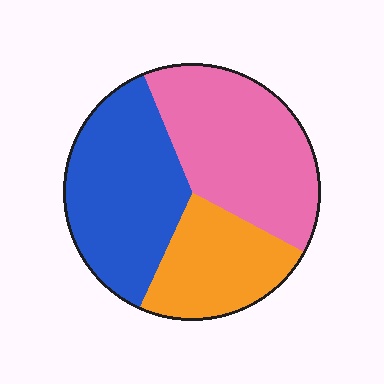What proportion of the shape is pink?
Pink covers around 40% of the shape.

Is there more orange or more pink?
Pink.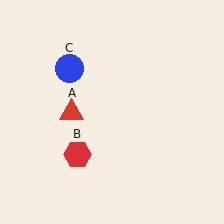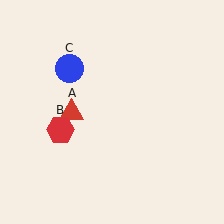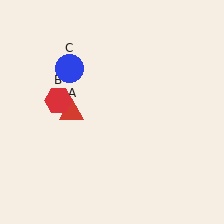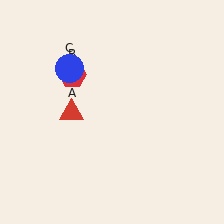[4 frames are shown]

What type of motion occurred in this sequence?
The red hexagon (object B) rotated clockwise around the center of the scene.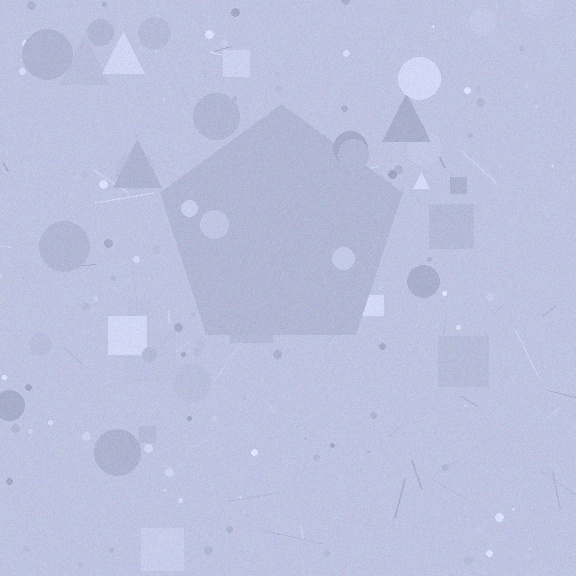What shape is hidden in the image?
A pentagon is hidden in the image.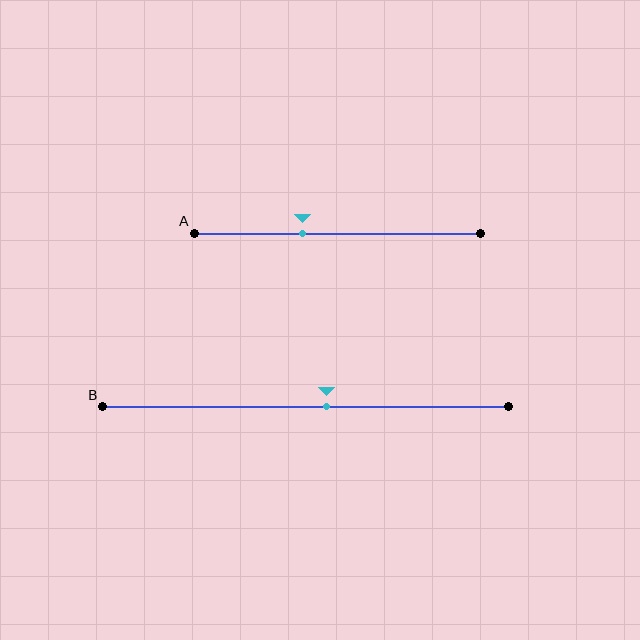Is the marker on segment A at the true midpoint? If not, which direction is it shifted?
No, the marker on segment A is shifted to the left by about 12% of the segment length.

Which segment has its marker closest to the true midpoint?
Segment B has its marker closest to the true midpoint.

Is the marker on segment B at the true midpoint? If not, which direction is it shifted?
No, the marker on segment B is shifted to the right by about 5% of the segment length.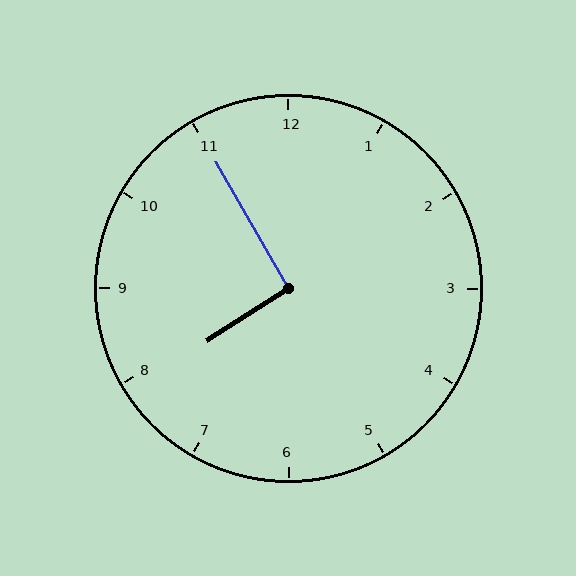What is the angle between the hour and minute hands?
Approximately 92 degrees.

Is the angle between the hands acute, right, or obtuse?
It is right.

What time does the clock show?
7:55.